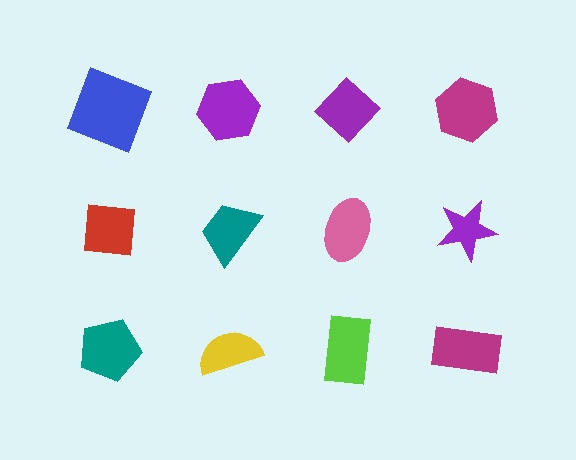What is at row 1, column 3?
A purple diamond.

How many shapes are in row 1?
4 shapes.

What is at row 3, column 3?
A lime rectangle.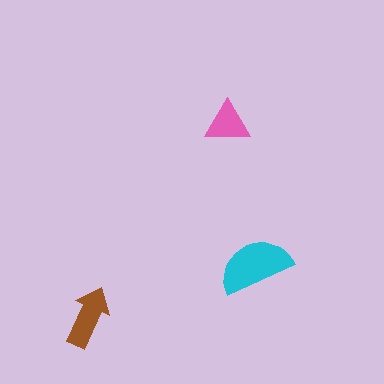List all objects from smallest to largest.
The pink triangle, the brown arrow, the cyan semicircle.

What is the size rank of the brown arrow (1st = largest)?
2nd.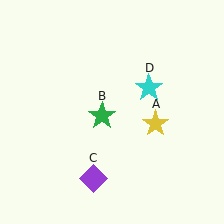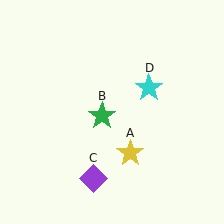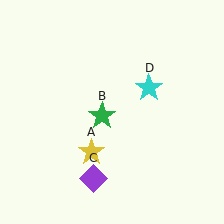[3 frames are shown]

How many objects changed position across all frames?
1 object changed position: yellow star (object A).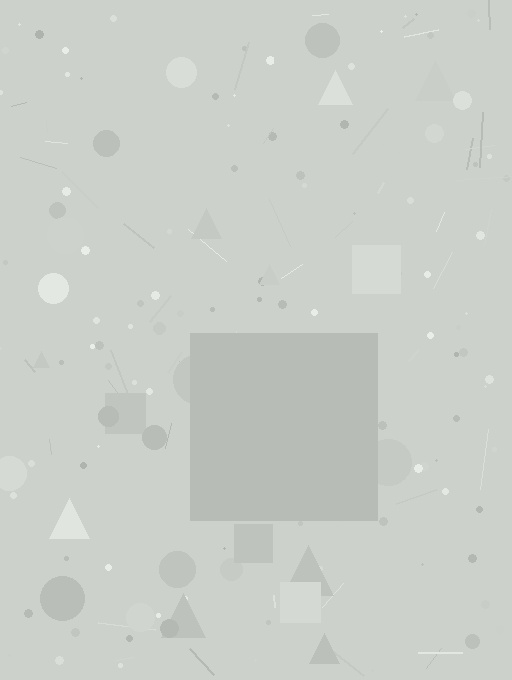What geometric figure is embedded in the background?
A square is embedded in the background.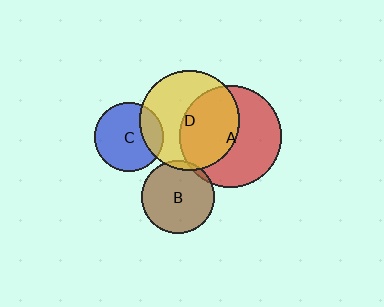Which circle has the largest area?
Circle A (red).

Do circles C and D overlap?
Yes.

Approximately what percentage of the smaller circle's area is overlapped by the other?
Approximately 25%.